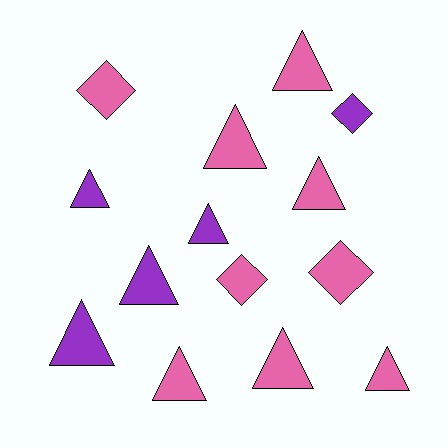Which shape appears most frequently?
Triangle, with 10 objects.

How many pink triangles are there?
There are 6 pink triangles.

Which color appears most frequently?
Pink, with 9 objects.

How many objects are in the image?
There are 14 objects.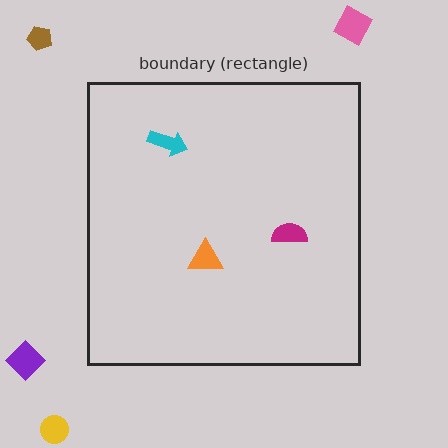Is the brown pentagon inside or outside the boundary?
Outside.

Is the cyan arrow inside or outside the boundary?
Inside.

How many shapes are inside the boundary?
3 inside, 4 outside.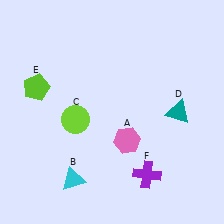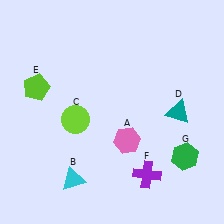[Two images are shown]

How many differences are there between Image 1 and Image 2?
There is 1 difference between the two images.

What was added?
A green hexagon (G) was added in Image 2.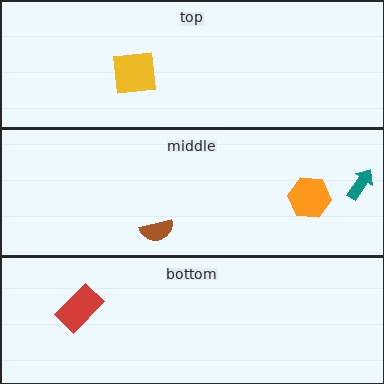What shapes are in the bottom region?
The red rectangle.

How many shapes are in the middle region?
3.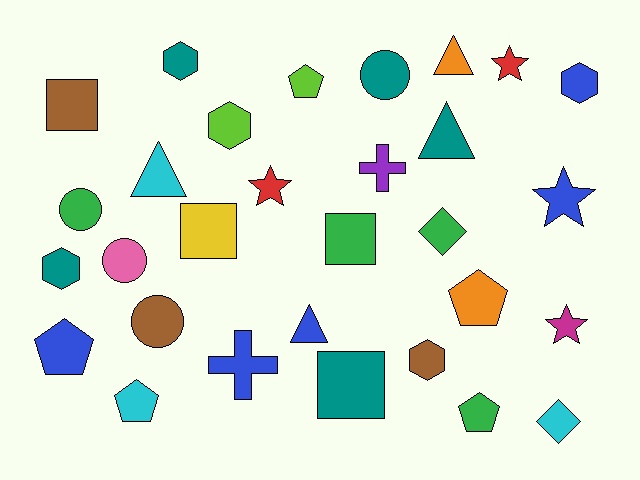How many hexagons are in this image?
There are 5 hexagons.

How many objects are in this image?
There are 30 objects.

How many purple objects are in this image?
There is 1 purple object.